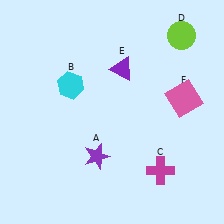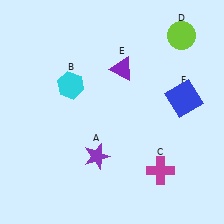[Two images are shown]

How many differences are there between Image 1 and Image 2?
There is 1 difference between the two images.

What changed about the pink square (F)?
In Image 1, F is pink. In Image 2, it changed to blue.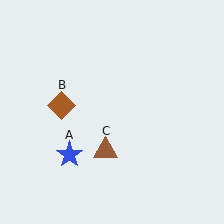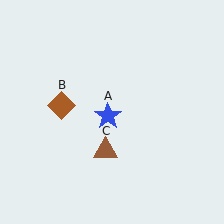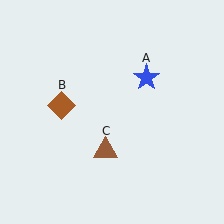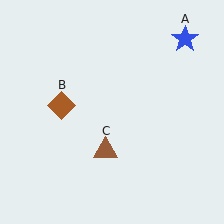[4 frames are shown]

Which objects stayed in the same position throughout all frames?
Brown diamond (object B) and brown triangle (object C) remained stationary.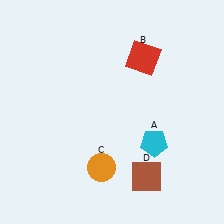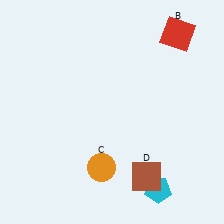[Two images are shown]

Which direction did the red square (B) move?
The red square (B) moved right.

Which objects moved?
The objects that moved are: the cyan pentagon (A), the red square (B).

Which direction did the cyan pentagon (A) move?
The cyan pentagon (A) moved down.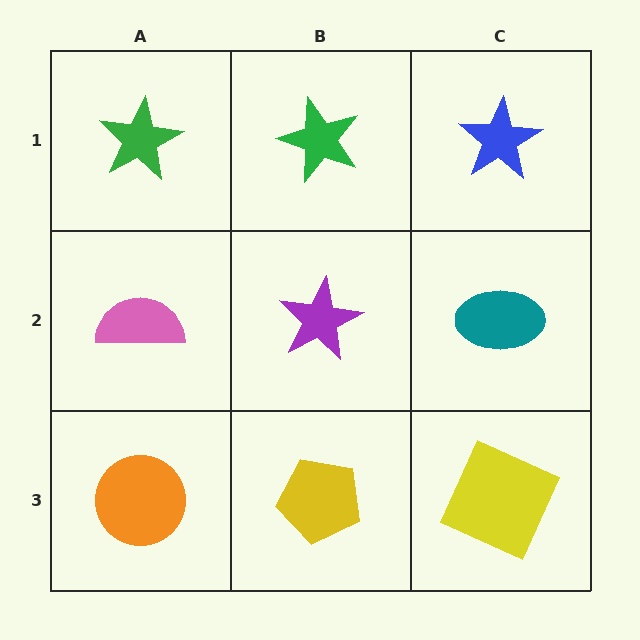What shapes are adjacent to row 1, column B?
A purple star (row 2, column B), a green star (row 1, column A), a blue star (row 1, column C).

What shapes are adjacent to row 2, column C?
A blue star (row 1, column C), a yellow square (row 3, column C), a purple star (row 2, column B).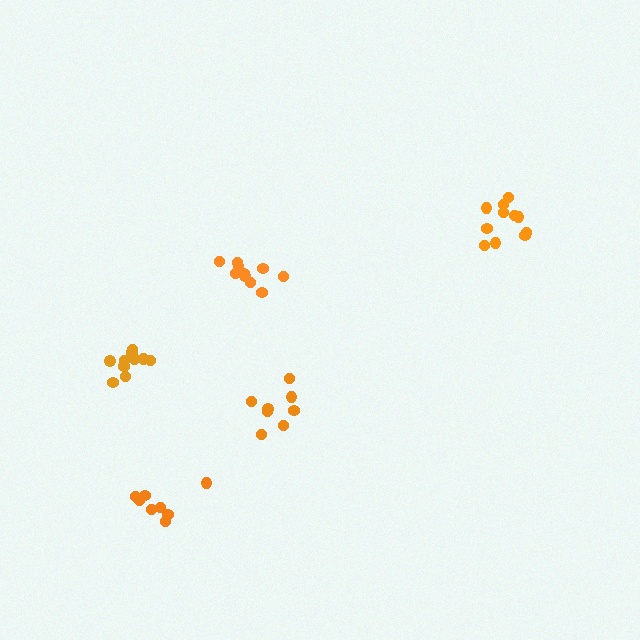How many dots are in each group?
Group 1: 8 dots, Group 2: 10 dots, Group 3: 11 dots, Group 4: 8 dots, Group 5: 12 dots (49 total).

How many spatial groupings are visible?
There are 5 spatial groupings.